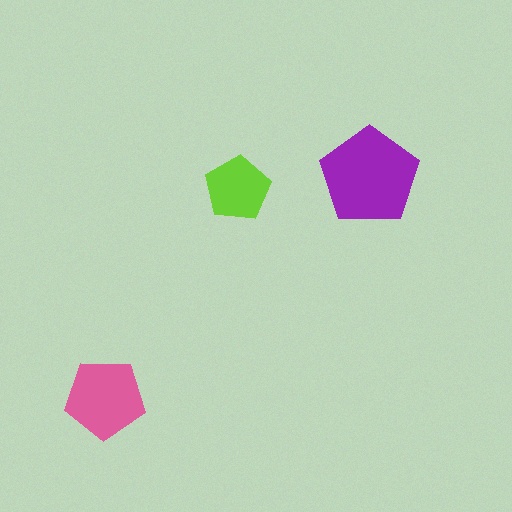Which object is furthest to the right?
The purple pentagon is rightmost.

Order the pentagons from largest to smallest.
the purple one, the pink one, the lime one.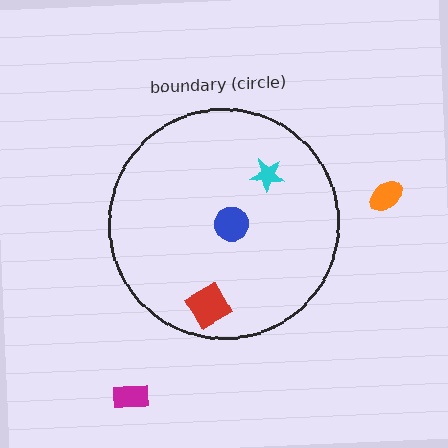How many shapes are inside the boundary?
3 inside, 2 outside.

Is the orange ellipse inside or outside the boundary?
Outside.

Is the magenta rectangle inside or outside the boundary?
Outside.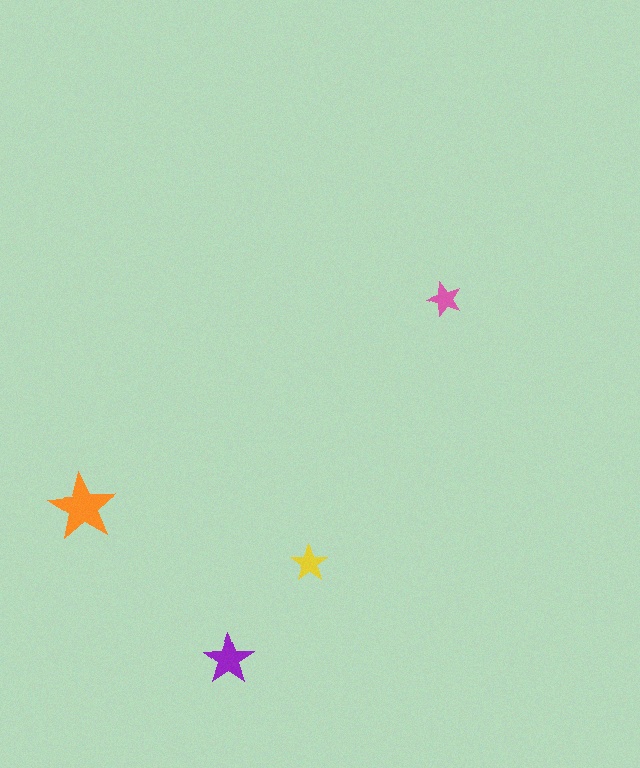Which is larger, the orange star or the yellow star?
The orange one.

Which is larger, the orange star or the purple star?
The orange one.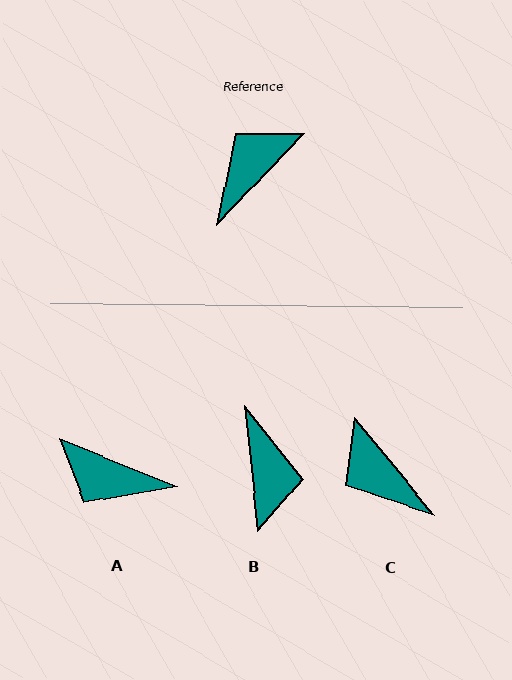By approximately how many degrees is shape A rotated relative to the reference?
Approximately 112 degrees counter-clockwise.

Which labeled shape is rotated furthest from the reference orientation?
B, about 130 degrees away.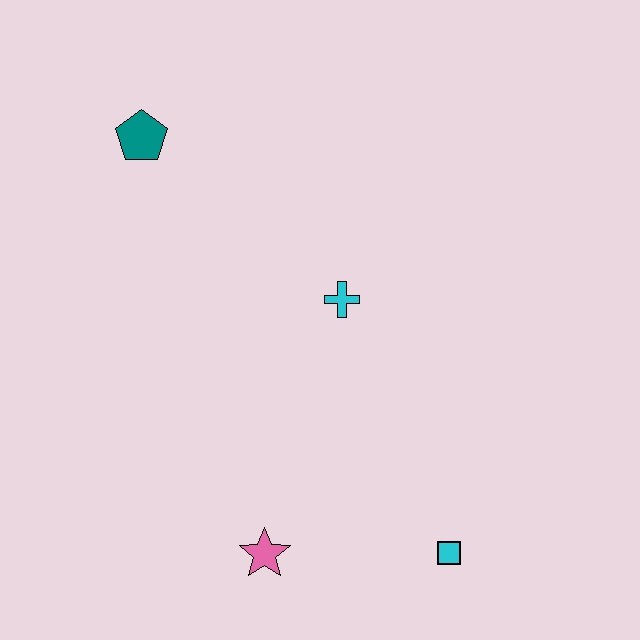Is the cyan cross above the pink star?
Yes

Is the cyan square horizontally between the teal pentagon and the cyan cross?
No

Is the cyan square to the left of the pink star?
No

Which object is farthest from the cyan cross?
The cyan square is farthest from the cyan cross.